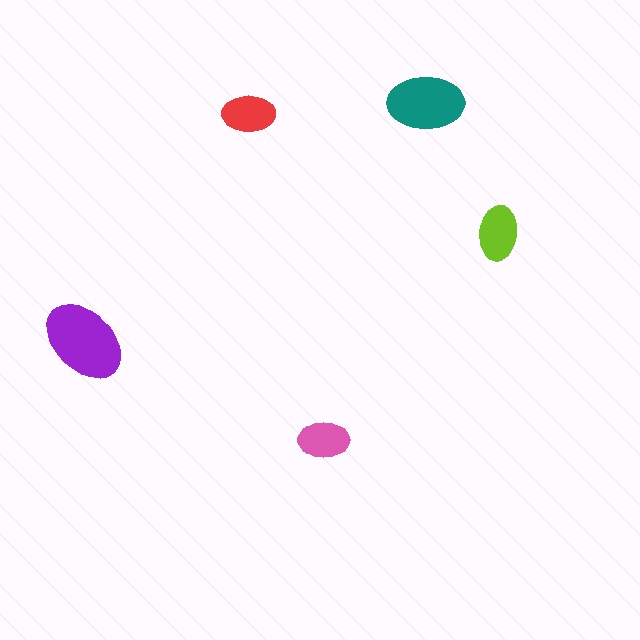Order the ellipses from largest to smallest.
the purple one, the teal one, the lime one, the red one, the pink one.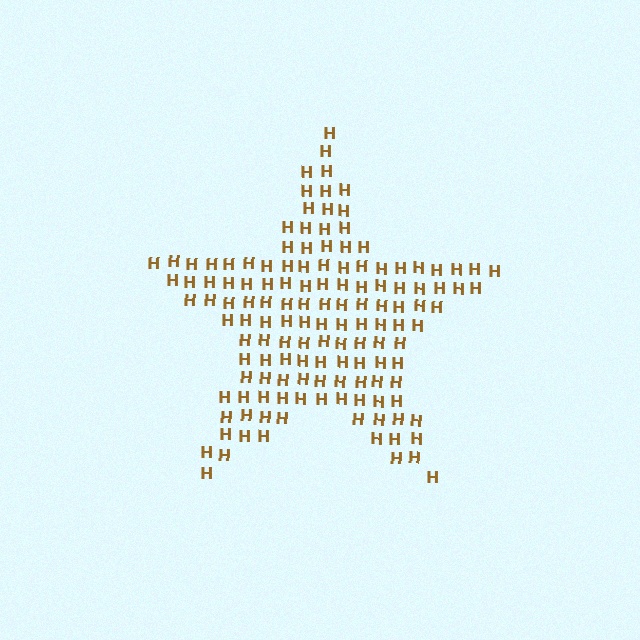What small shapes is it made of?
It is made of small letter H's.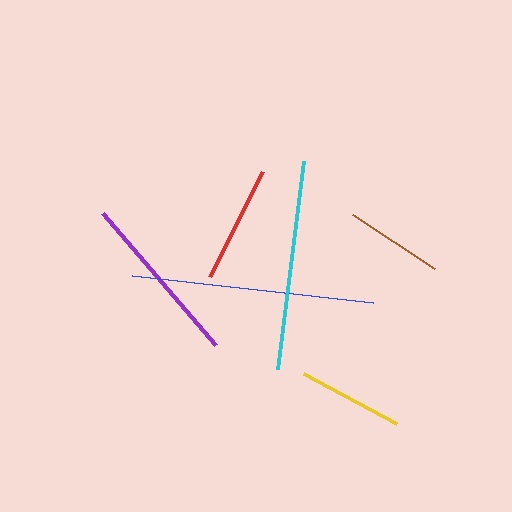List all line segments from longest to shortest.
From longest to shortest: blue, cyan, purple, red, yellow, brown.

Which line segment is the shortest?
The brown line is the shortest at approximately 97 pixels.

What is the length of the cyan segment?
The cyan segment is approximately 210 pixels long.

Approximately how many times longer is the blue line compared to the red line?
The blue line is approximately 2.1 times the length of the red line.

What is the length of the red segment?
The red segment is approximately 117 pixels long.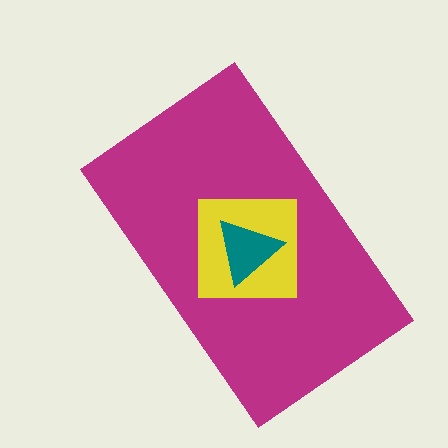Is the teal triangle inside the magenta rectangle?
Yes.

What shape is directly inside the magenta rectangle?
The yellow square.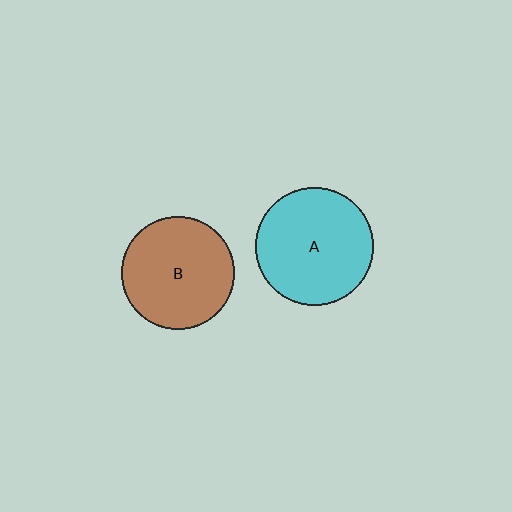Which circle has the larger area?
Circle A (cyan).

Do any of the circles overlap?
No, none of the circles overlap.